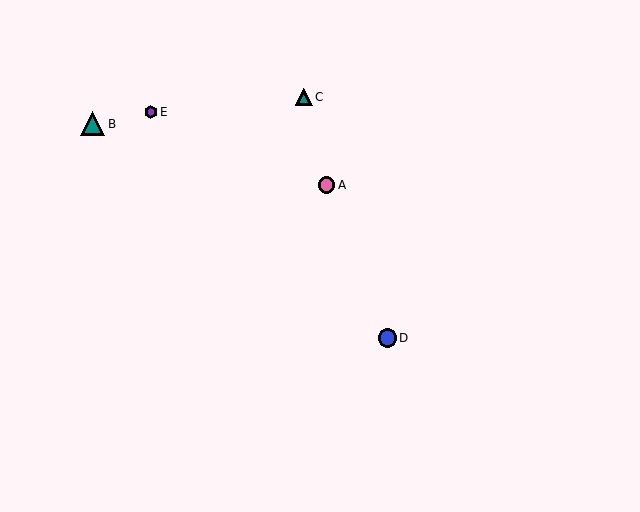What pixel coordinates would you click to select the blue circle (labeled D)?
Click at (387, 338) to select the blue circle D.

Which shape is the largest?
The teal triangle (labeled B) is the largest.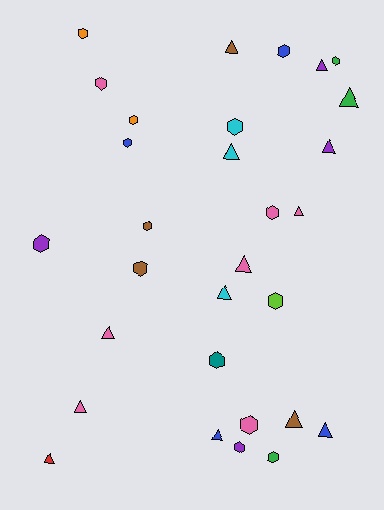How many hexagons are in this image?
There are 16 hexagons.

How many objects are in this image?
There are 30 objects.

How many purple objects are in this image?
There are 4 purple objects.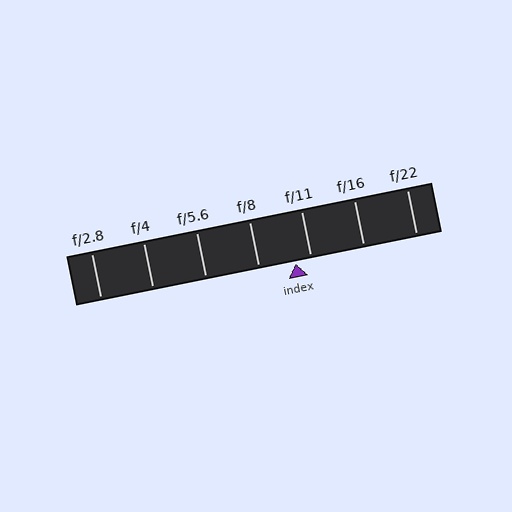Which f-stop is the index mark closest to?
The index mark is closest to f/11.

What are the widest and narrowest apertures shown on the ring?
The widest aperture shown is f/2.8 and the narrowest is f/22.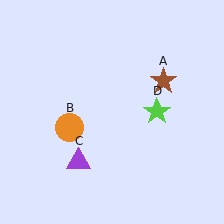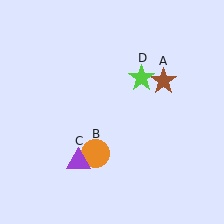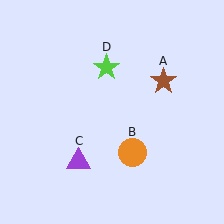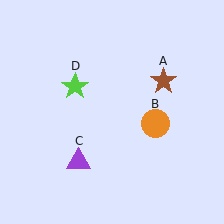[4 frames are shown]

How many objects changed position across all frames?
2 objects changed position: orange circle (object B), lime star (object D).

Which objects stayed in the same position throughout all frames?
Brown star (object A) and purple triangle (object C) remained stationary.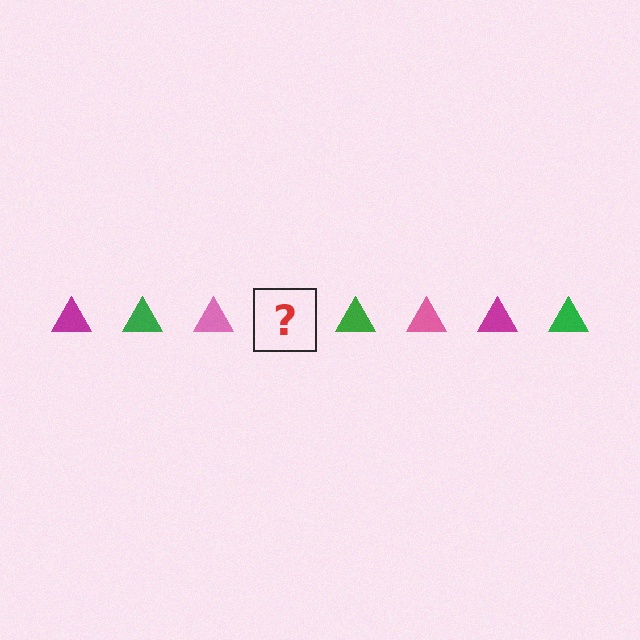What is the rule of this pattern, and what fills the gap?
The rule is that the pattern cycles through magenta, green, pink triangles. The gap should be filled with a magenta triangle.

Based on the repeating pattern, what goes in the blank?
The blank should be a magenta triangle.